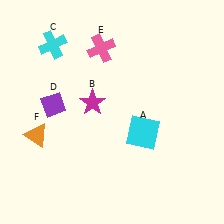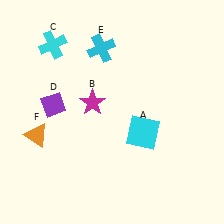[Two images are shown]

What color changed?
The cross (E) changed from pink in Image 1 to cyan in Image 2.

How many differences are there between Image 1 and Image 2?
There is 1 difference between the two images.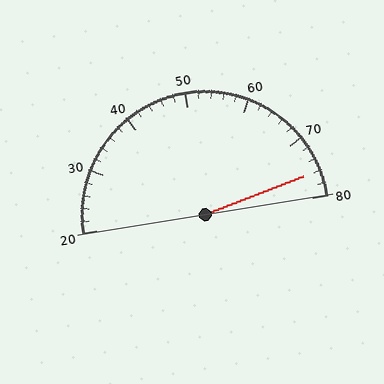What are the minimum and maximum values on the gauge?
The gauge ranges from 20 to 80.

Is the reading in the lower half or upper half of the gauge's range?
The reading is in the upper half of the range (20 to 80).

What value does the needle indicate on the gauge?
The needle indicates approximately 76.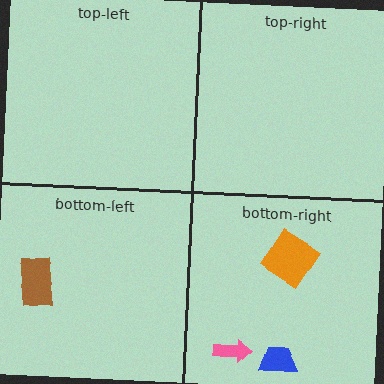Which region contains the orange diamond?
The bottom-right region.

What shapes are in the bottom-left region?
The brown rectangle.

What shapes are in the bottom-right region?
The orange diamond, the pink arrow, the blue trapezoid.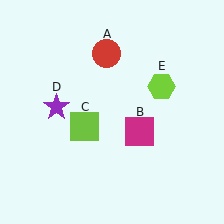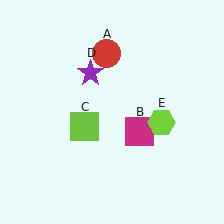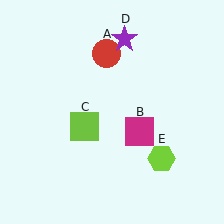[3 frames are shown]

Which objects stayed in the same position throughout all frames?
Red circle (object A) and magenta square (object B) and lime square (object C) remained stationary.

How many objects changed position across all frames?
2 objects changed position: purple star (object D), lime hexagon (object E).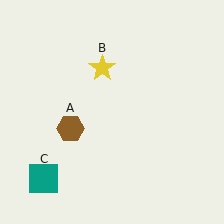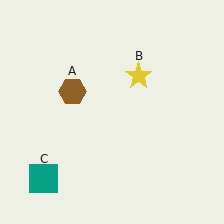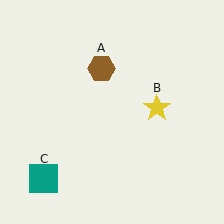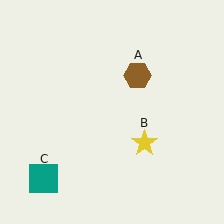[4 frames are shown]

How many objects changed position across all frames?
2 objects changed position: brown hexagon (object A), yellow star (object B).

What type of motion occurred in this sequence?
The brown hexagon (object A), yellow star (object B) rotated clockwise around the center of the scene.